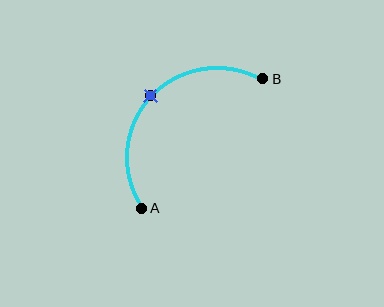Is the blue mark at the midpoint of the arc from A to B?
Yes. The blue mark lies on the arc at equal arc-length from both A and B — it is the arc midpoint.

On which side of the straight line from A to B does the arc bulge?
The arc bulges above and to the left of the straight line connecting A and B.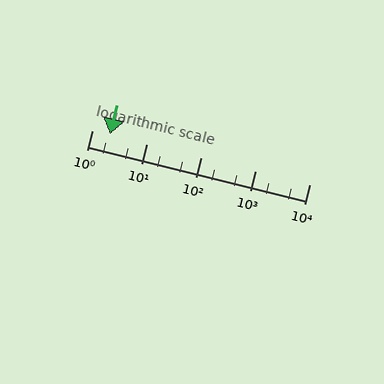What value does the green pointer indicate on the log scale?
The pointer indicates approximately 2.1.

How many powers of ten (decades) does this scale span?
The scale spans 4 decades, from 1 to 10000.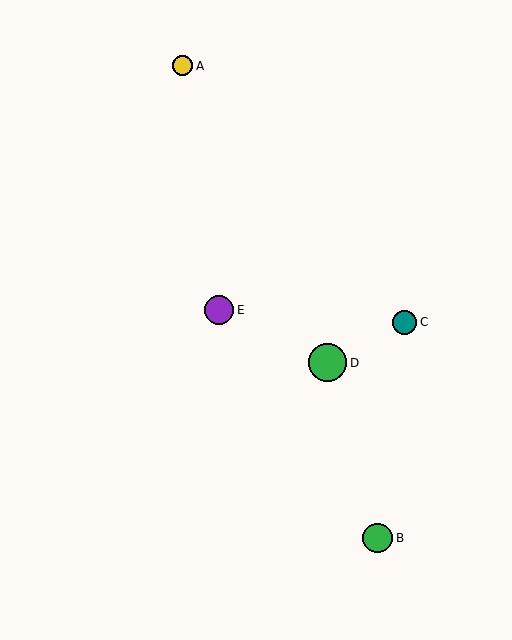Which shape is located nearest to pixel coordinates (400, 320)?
The teal circle (labeled C) at (405, 322) is nearest to that location.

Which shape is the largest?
The green circle (labeled D) is the largest.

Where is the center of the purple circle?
The center of the purple circle is at (219, 310).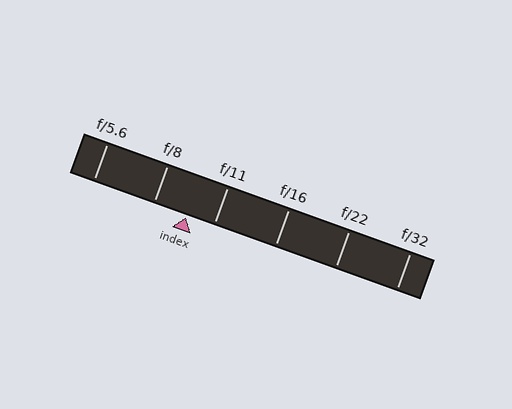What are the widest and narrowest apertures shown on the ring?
The widest aperture shown is f/5.6 and the narrowest is f/32.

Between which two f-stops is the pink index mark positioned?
The index mark is between f/8 and f/11.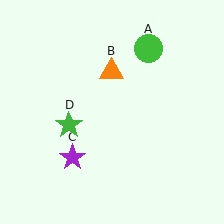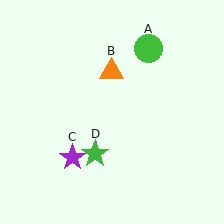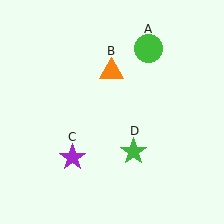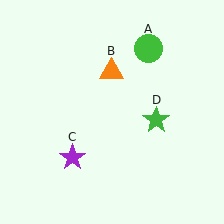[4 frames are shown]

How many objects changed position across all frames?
1 object changed position: green star (object D).